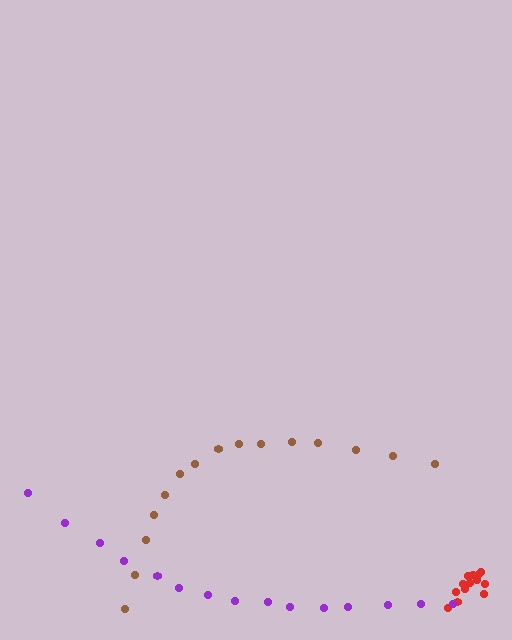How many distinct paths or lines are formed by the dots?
There are 3 distinct paths.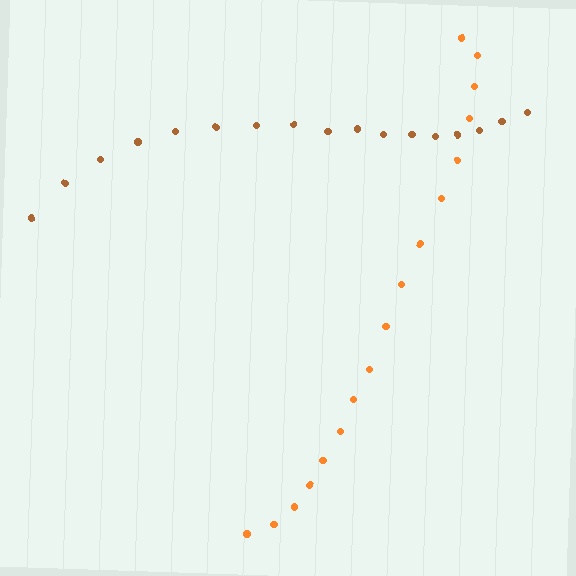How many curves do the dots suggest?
There are 2 distinct paths.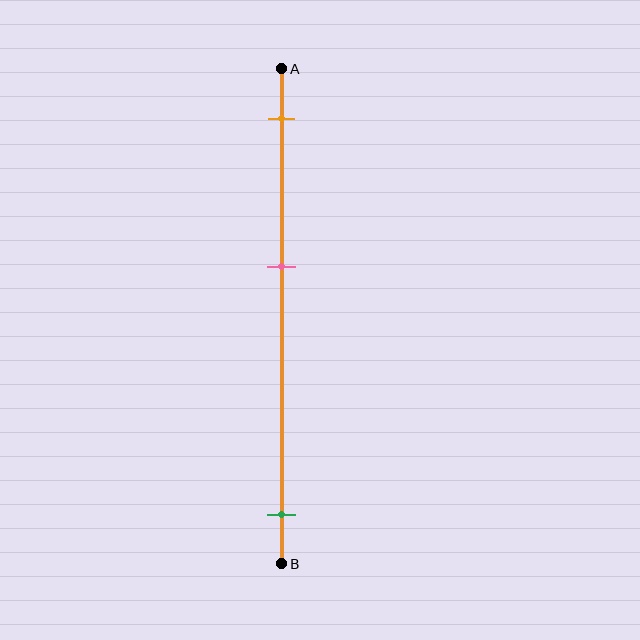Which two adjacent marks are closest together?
The orange and pink marks are the closest adjacent pair.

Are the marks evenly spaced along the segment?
No, the marks are not evenly spaced.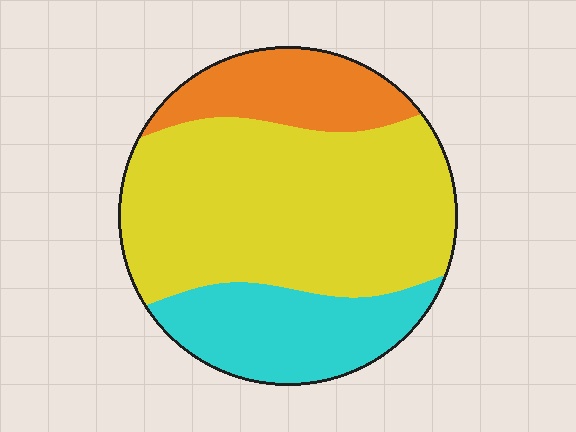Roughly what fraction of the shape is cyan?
Cyan covers 23% of the shape.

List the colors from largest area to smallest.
From largest to smallest: yellow, cyan, orange.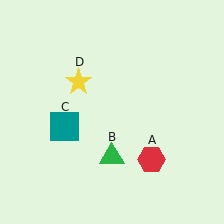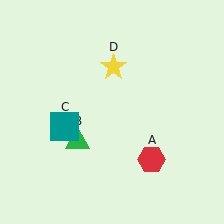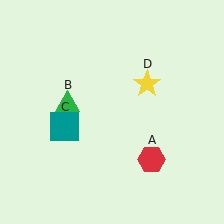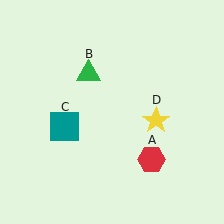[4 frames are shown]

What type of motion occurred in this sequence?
The green triangle (object B), yellow star (object D) rotated clockwise around the center of the scene.